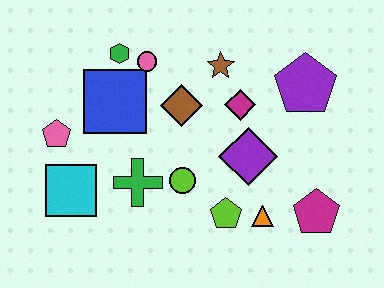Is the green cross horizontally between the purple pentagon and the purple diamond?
No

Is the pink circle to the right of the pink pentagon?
Yes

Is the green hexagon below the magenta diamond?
No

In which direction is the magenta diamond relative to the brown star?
The magenta diamond is below the brown star.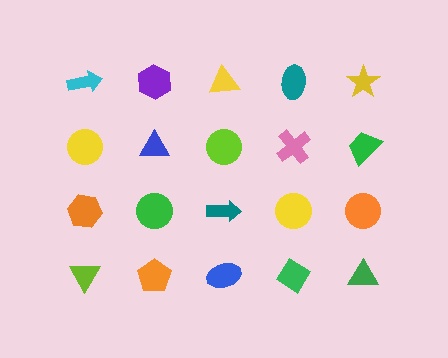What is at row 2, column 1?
A yellow circle.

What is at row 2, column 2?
A blue triangle.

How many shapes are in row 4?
5 shapes.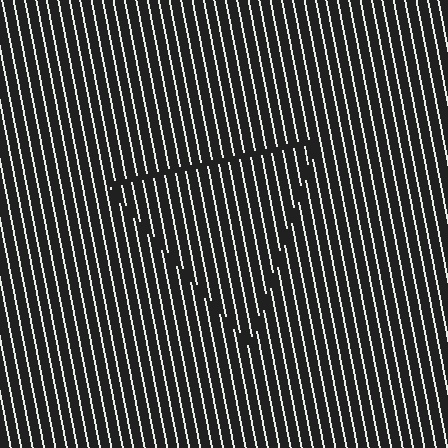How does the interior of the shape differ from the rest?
The interior of the shape contains the same grating, shifted by half a period — the contour is defined by the phase discontinuity where line-ends from the inner and outer gratings abut.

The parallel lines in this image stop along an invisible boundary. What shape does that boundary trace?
An illusory triangle. The interior of the shape contains the same grating, shifted by half a period — the contour is defined by the phase discontinuity where line-ends from the inner and outer gratings abut.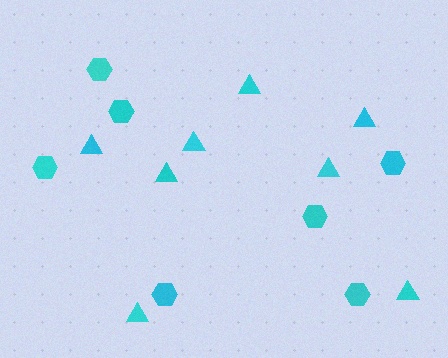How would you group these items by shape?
There are 2 groups: one group of triangles (8) and one group of hexagons (7).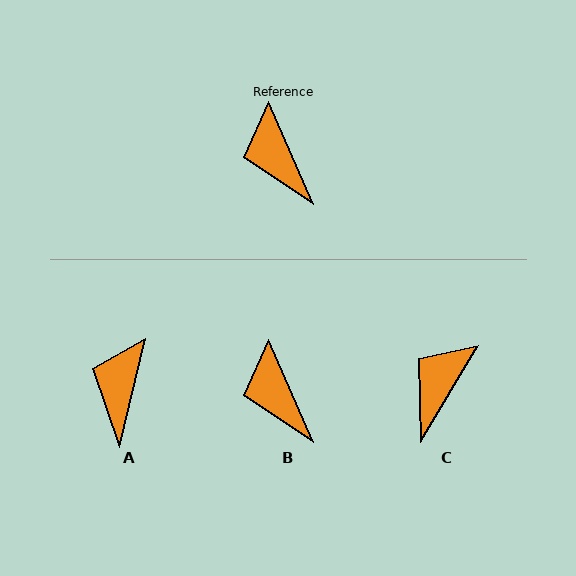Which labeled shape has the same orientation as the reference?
B.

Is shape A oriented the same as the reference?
No, it is off by about 36 degrees.